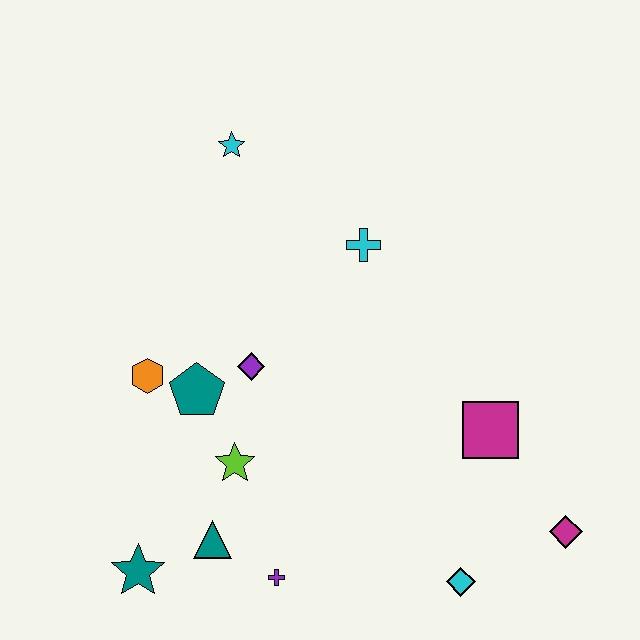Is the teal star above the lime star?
No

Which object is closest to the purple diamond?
The teal pentagon is closest to the purple diamond.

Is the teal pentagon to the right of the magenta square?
No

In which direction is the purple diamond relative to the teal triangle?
The purple diamond is above the teal triangle.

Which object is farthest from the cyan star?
The magenta diamond is farthest from the cyan star.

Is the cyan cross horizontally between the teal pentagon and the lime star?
No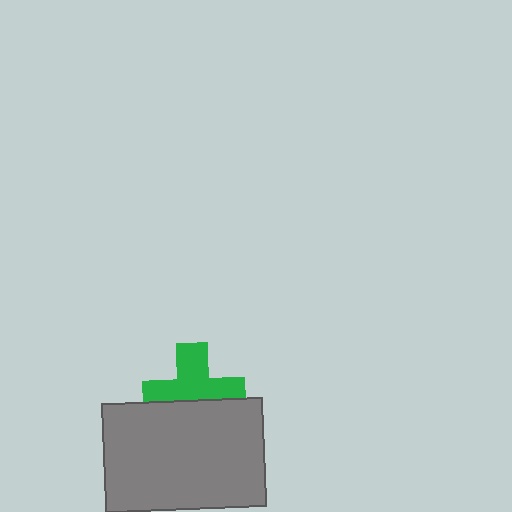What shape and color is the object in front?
The object in front is a gray rectangle.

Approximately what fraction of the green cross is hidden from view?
Roughly 39% of the green cross is hidden behind the gray rectangle.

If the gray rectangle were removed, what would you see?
You would see the complete green cross.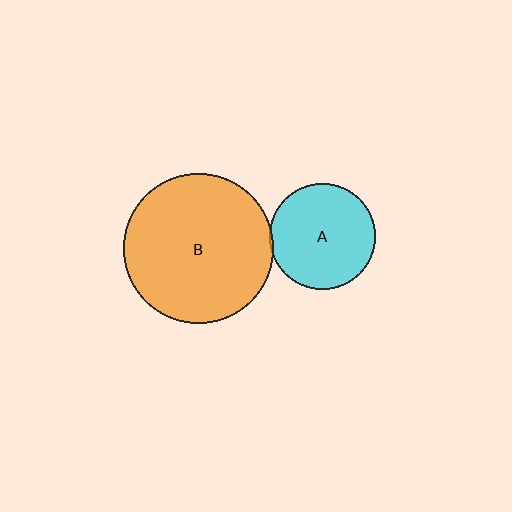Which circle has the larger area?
Circle B (orange).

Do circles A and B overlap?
Yes.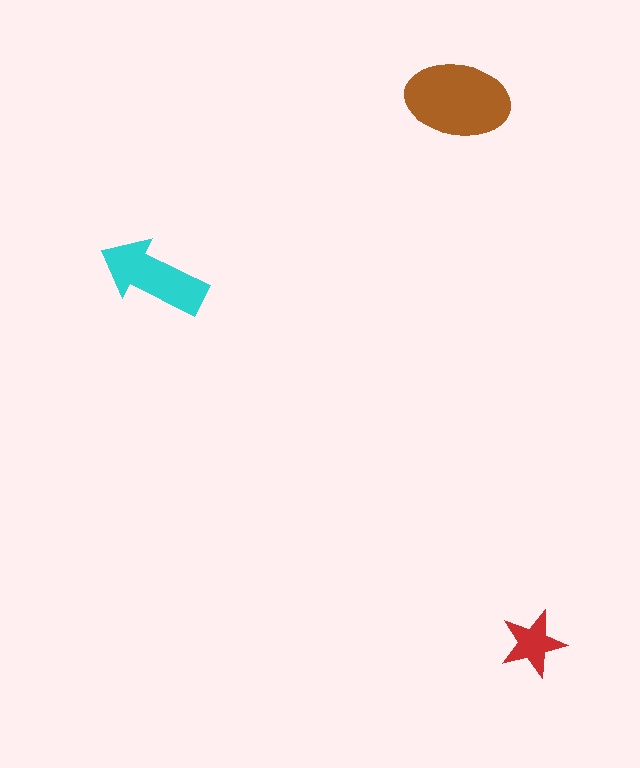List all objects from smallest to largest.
The red star, the cyan arrow, the brown ellipse.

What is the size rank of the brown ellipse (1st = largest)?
1st.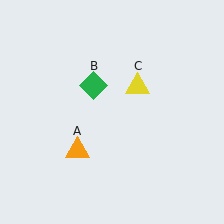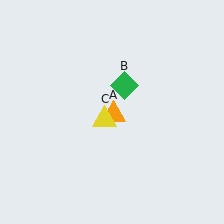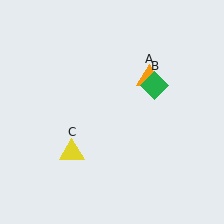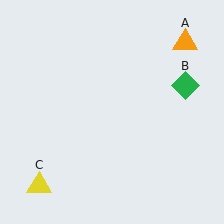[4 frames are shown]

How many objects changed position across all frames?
3 objects changed position: orange triangle (object A), green diamond (object B), yellow triangle (object C).